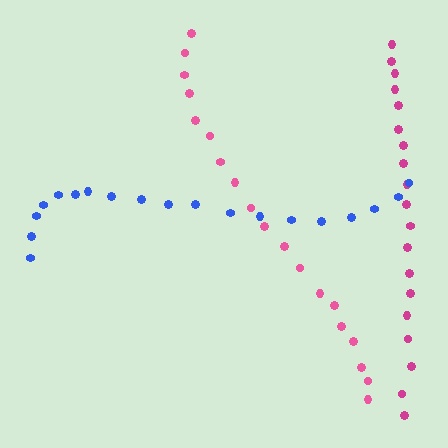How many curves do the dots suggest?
There are 3 distinct paths.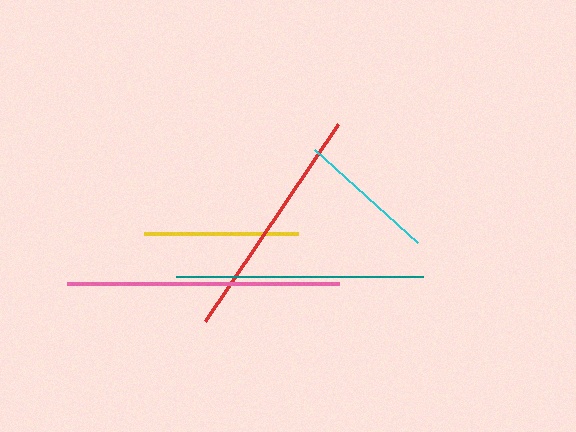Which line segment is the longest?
The pink line is the longest at approximately 272 pixels.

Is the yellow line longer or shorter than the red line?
The red line is longer than the yellow line.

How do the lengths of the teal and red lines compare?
The teal and red lines are approximately the same length.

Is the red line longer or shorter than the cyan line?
The red line is longer than the cyan line.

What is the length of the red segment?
The red segment is approximately 238 pixels long.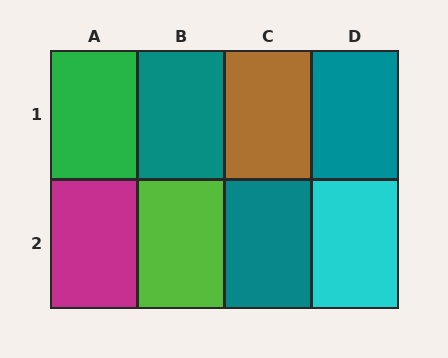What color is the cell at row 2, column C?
Teal.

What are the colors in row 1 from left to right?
Green, teal, brown, teal.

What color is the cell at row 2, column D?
Cyan.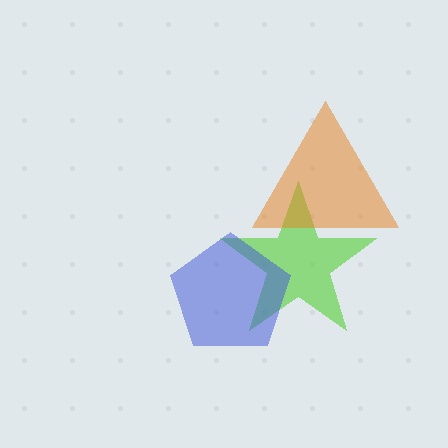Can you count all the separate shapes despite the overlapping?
Yes, there are 3 separate shapes.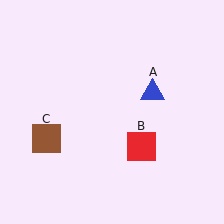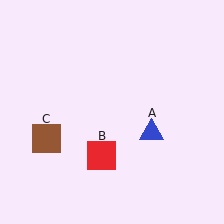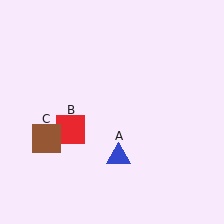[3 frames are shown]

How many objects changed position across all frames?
2 objects changed position: blue triangle (object A), red square (object B).